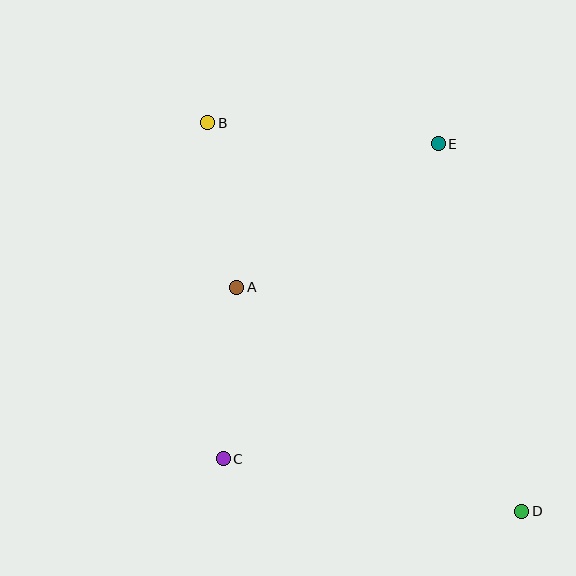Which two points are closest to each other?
Points A and B are closest to each other.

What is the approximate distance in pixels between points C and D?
The distance between C and D is approximately 303 pixels.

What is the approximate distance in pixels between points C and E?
The distance between C and E is approximately 381 pixels.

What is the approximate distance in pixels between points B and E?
The distance between B and E is approximately 231 pixels.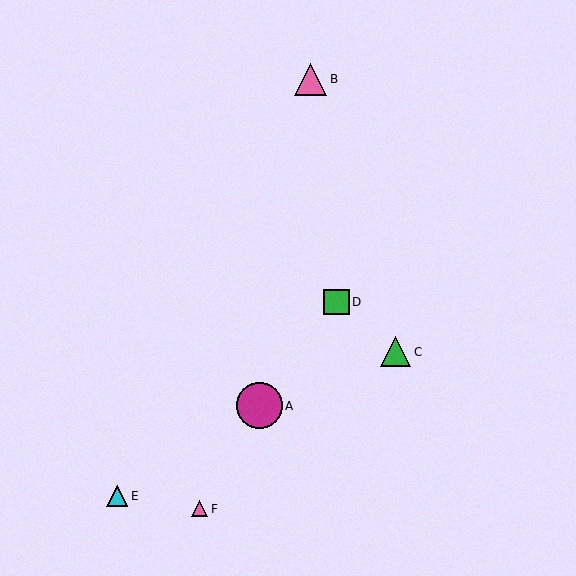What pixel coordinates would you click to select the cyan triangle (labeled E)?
Click at (117, 496) to select the cyan triangle E.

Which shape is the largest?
The magenta circle (labeled A) is the largest.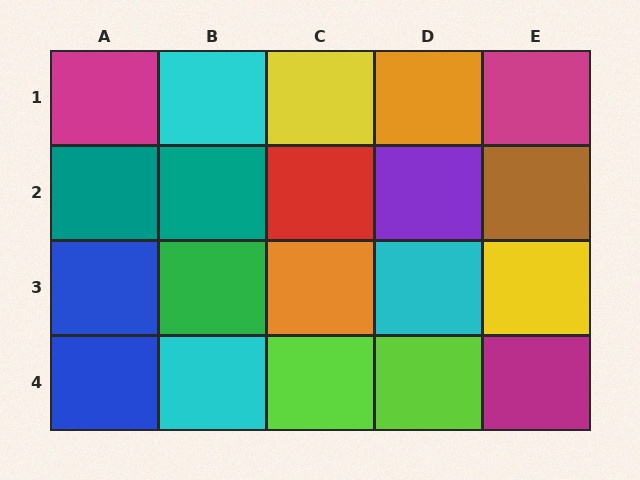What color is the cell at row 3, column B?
Green.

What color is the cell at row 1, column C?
Yellow.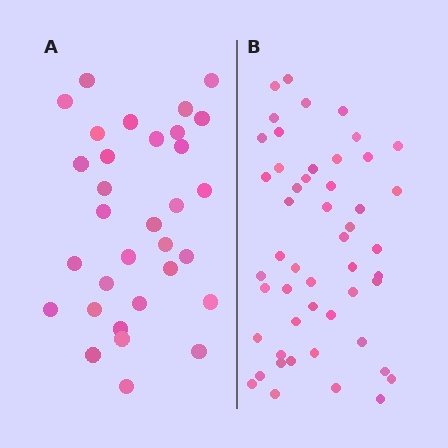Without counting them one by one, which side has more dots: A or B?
Region B (the right region) has more dots.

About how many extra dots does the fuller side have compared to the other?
Region B has approximately 20 more dots than region A.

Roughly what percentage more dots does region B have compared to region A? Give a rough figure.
About 55% more.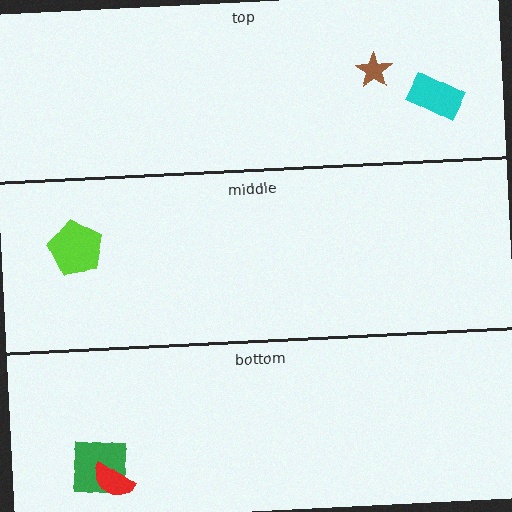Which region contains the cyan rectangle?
The top region.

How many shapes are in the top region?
2.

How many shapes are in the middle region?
1.